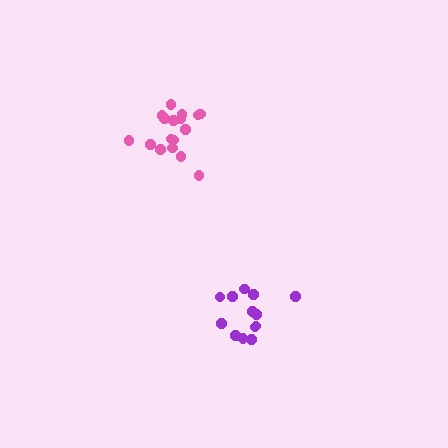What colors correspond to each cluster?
The clusters are colored: pink, purple.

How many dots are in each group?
Group 1: 17 dots, Group 2: 13 dots (30 total).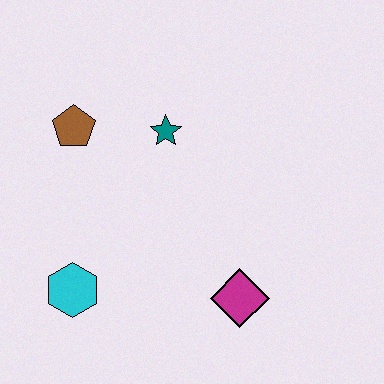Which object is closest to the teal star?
The brown pentagon is closest to the teal star.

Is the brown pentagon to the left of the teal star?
Yes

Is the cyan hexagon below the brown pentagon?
Yes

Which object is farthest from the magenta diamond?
The brown pentagon is farthest from the magenta diamond.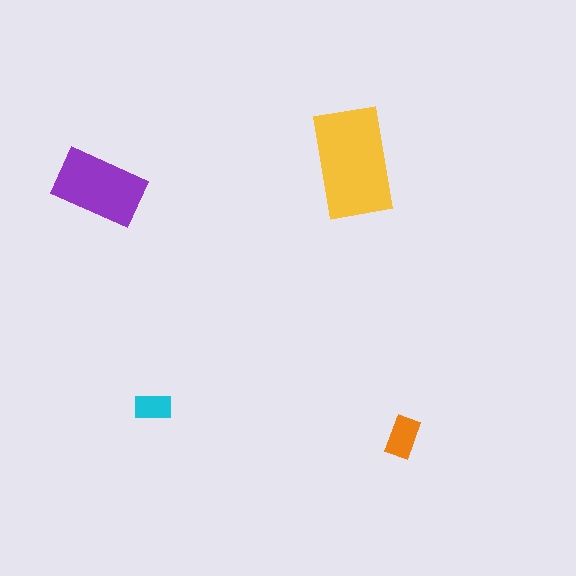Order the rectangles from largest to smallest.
the yellow one, the purple one, the orange one, the cyan one.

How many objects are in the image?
There are 4 objects in the image.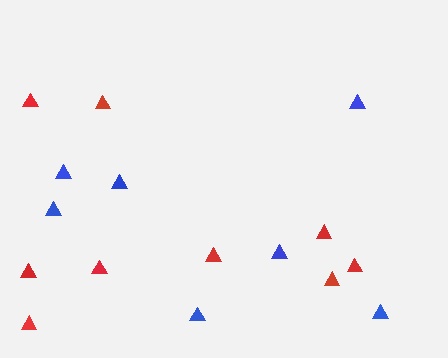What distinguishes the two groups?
There are 2 groups: one group of red triangles (9) and one group of blue triangles (7).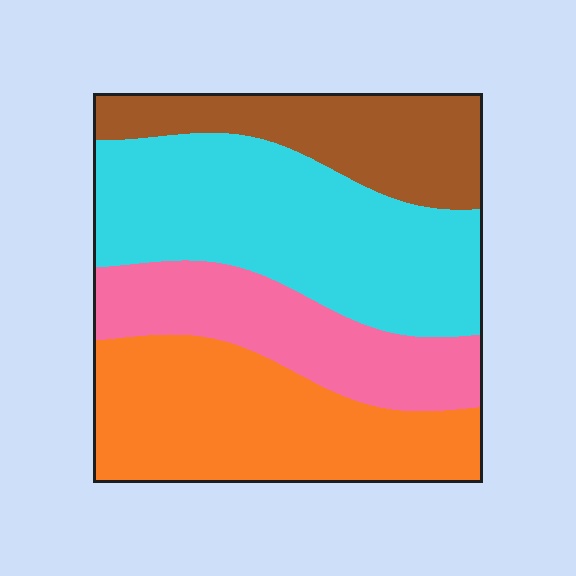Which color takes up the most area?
Cyan, at roughly 35%.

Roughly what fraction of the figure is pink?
Pink takes up between a sixth and a third of the figure.